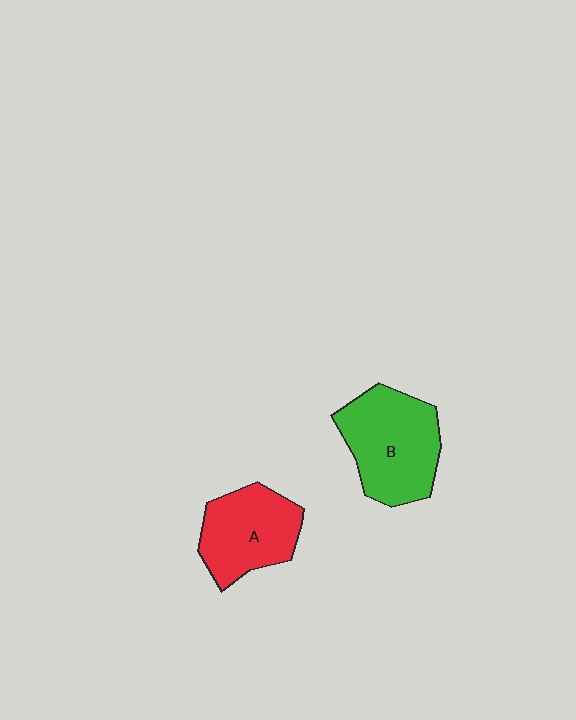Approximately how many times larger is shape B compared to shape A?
Approximately 1.2 times.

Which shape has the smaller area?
Shape A (red).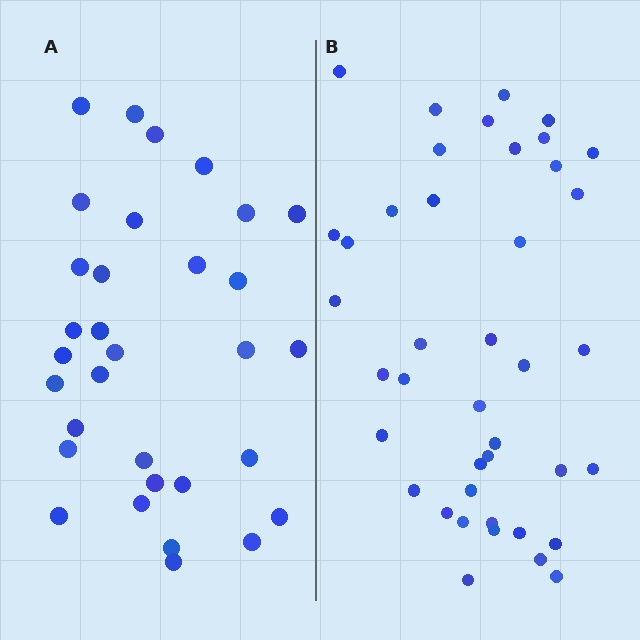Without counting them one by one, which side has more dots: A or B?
Region B (the right region) has more dots.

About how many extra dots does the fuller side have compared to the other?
Region B has roughly 8 or so more dots than region A.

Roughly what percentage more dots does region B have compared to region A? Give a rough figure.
About 30% more.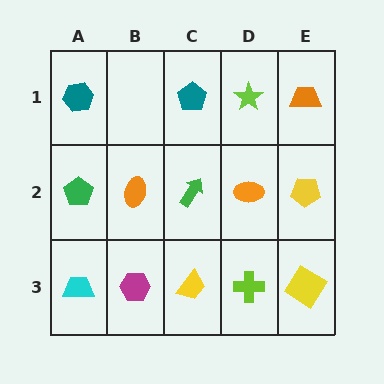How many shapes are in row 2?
5 shapes.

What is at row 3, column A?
A cyan trapezoid.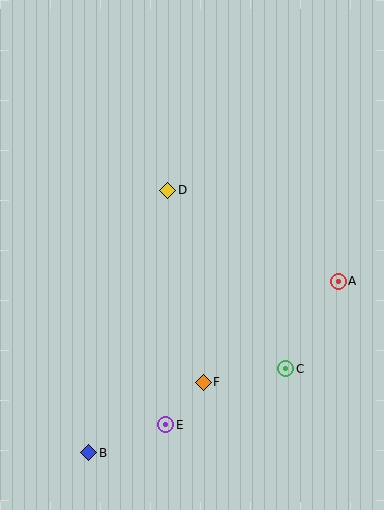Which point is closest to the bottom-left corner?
Point B is closest to the bottom-left corner.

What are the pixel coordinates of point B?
Point B is at (89, 453).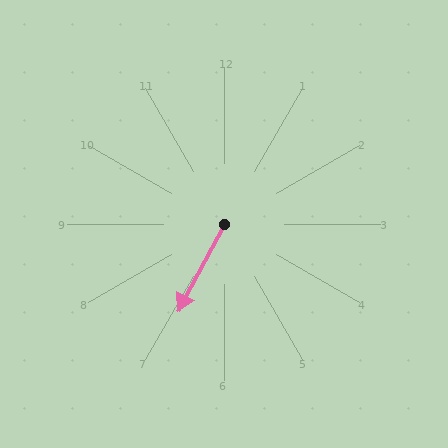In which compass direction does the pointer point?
Southwest.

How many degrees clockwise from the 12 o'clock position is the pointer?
Approximately 208 degrees.